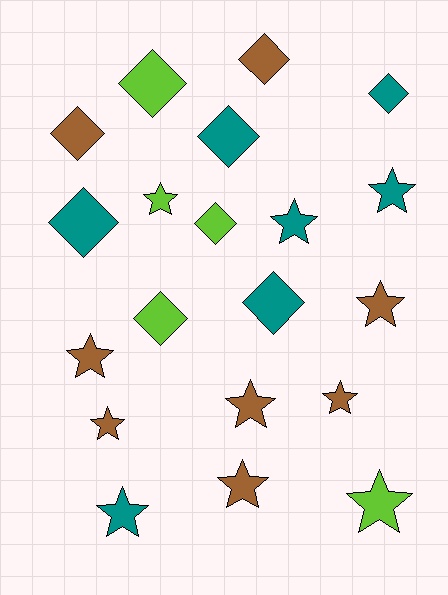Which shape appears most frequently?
Star, with 11 objects.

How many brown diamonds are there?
There are 2 brown diamonds.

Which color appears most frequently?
Brown, with 8 objects.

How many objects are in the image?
There are 20 objects.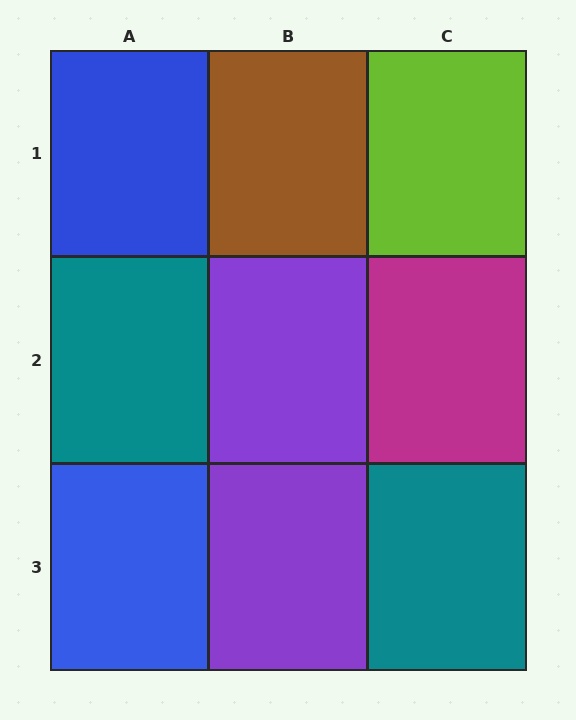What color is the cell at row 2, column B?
Purple.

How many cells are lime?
1 cell is lime.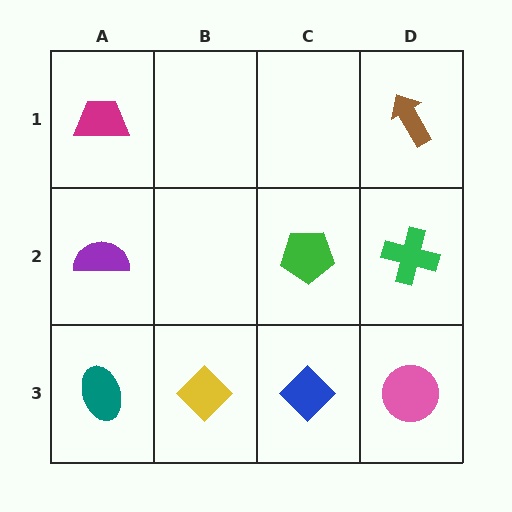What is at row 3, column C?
A blue diamond.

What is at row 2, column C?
A green pentagon.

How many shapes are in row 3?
4 shapes.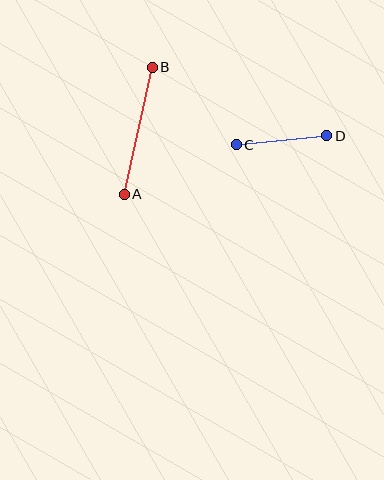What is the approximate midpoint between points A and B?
The midpoint is at approximately (138, 131) pixels.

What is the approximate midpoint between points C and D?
The midpoint is at approximately (281, 140) pixels.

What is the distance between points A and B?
The distance is approximately 130 pixels.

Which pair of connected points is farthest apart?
Points A and B are farthest apart.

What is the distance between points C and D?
The distance is approximately 91 pixels.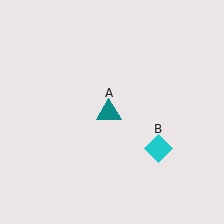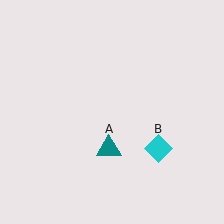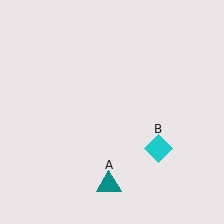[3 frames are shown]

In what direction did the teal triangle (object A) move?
The teal triangle (object A) moved down.